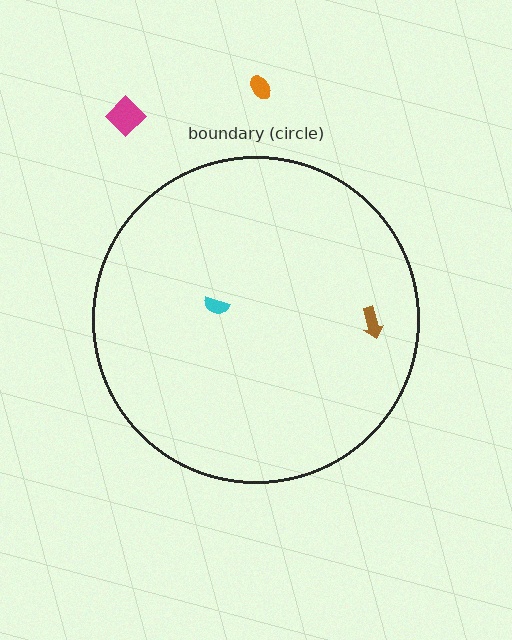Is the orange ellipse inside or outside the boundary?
Outside.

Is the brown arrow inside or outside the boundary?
Inside.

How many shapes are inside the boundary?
2 inside, 2 outside.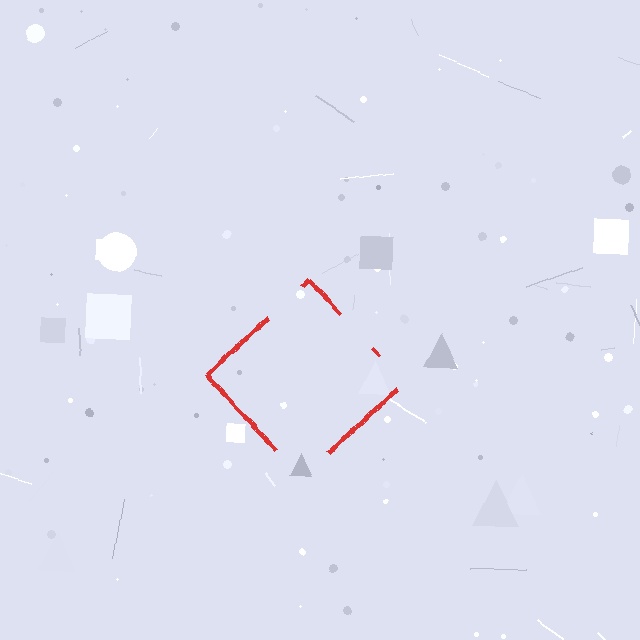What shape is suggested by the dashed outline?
The dashed outline suggests a diamond.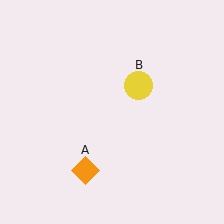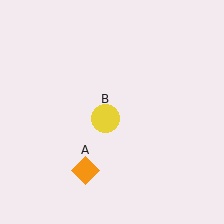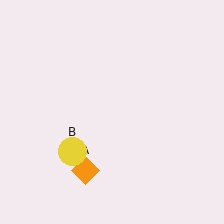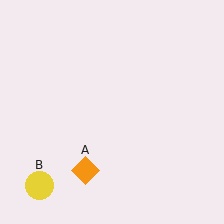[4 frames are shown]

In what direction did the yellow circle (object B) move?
The yellow circle (object B) moved down and to the left.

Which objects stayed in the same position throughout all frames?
Orange diamond (object A) remained stationary.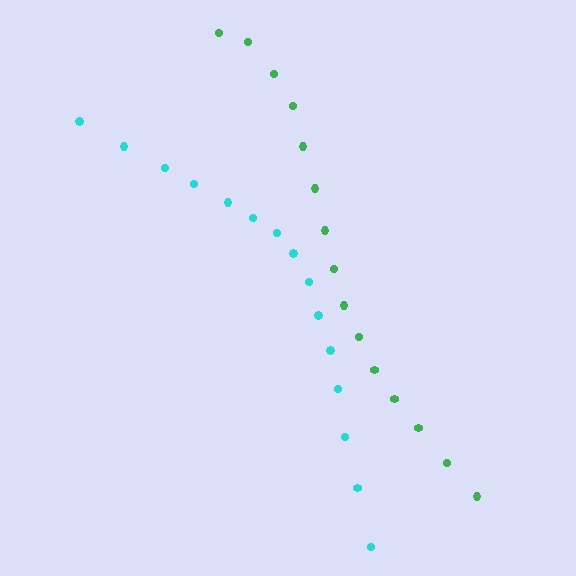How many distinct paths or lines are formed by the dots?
There are 2 distinct paths.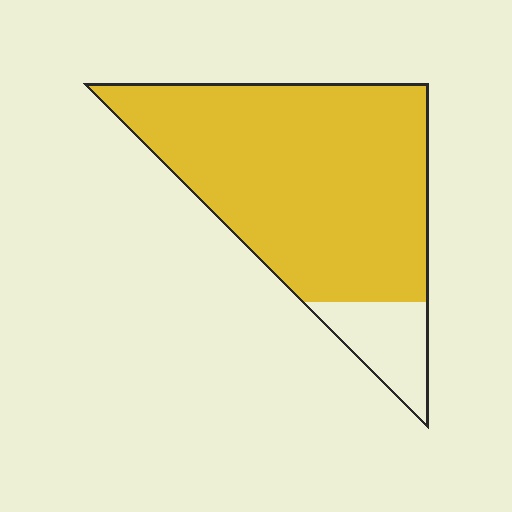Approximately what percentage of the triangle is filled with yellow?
Approximately 85%.